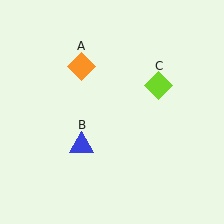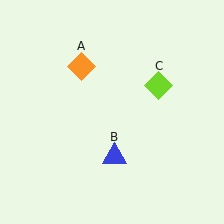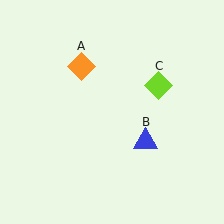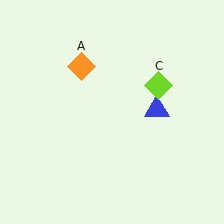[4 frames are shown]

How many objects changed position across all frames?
1 object changed position: blue triangle (object B).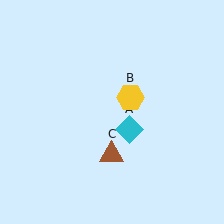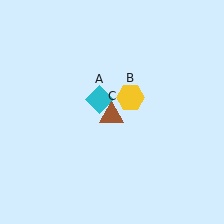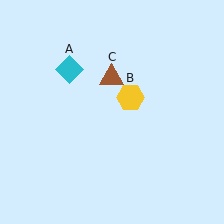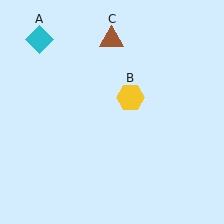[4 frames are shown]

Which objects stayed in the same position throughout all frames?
Yellow hexagon (object B) remained stationary.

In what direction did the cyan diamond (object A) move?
The cyan diamond (object A) moved up and to the left.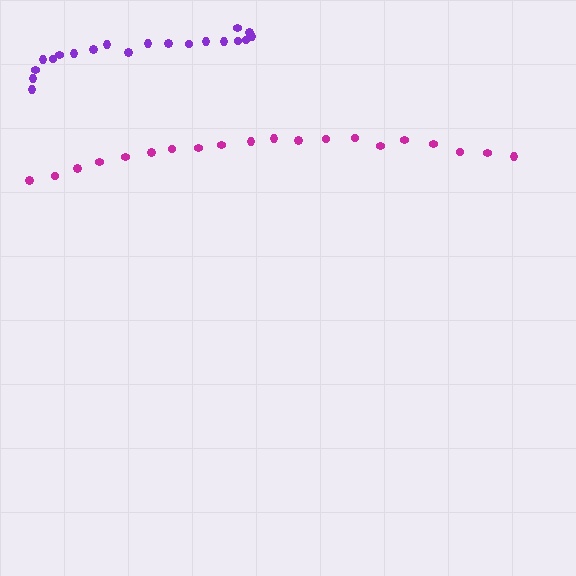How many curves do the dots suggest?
There are 2 distinct paths.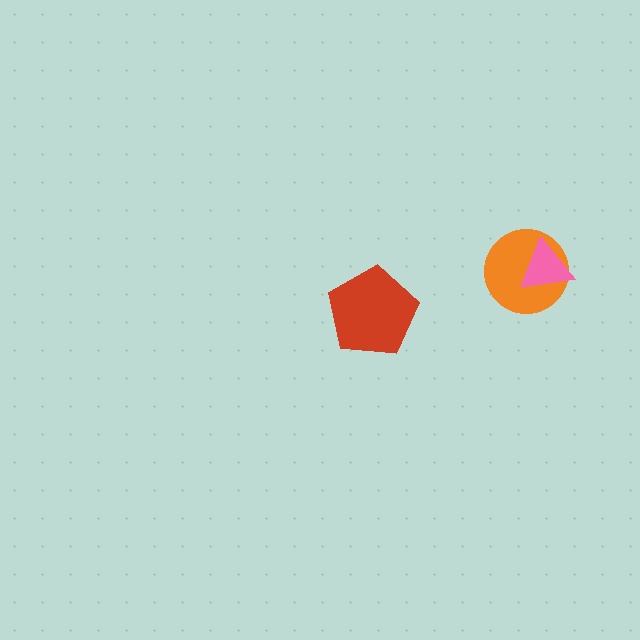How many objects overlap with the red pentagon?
0 objects overlap with the red pentagon.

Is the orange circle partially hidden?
Yes, it is partially covered by another shape.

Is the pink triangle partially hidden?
No, no other shape covers it.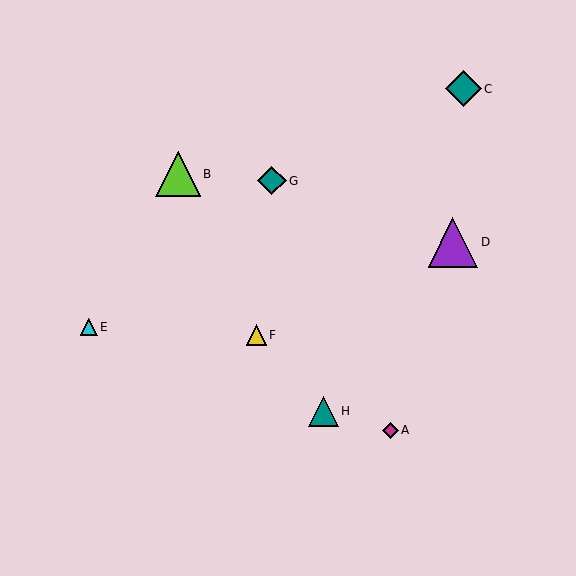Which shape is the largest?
The purple triangle (labeled D) is the largest.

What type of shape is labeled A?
Shape A is a magenta diamond.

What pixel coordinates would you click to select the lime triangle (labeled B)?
Click at (178, 174) to select the lime triangle B.